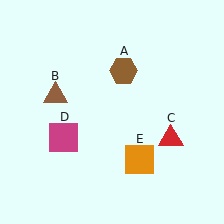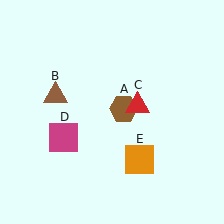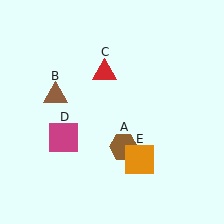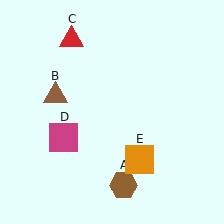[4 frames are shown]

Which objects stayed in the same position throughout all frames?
Brown triangle (object B) and magenta square (object D) and orange square (object E) remained stationary.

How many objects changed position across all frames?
2 objects changed position: brown hexagon (object A), red triangle (object C).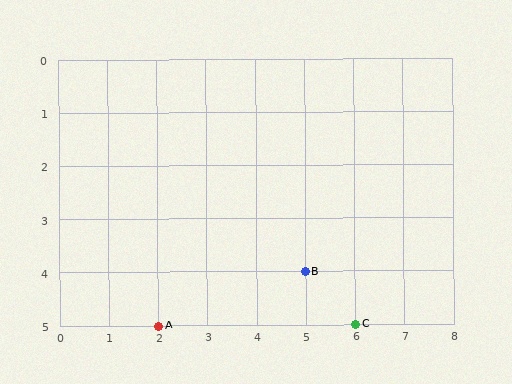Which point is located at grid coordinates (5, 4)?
Point B is at (5, 4).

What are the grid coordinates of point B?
Point B is at grid coordinates (5, 4).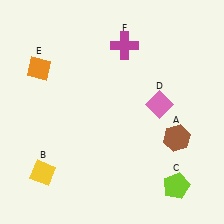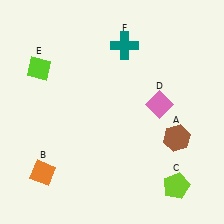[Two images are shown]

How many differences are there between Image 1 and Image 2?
There are 3 differences between the two images.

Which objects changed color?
B changed from yellow to orange. E changed from orange to lime. F changed from magenta to teal.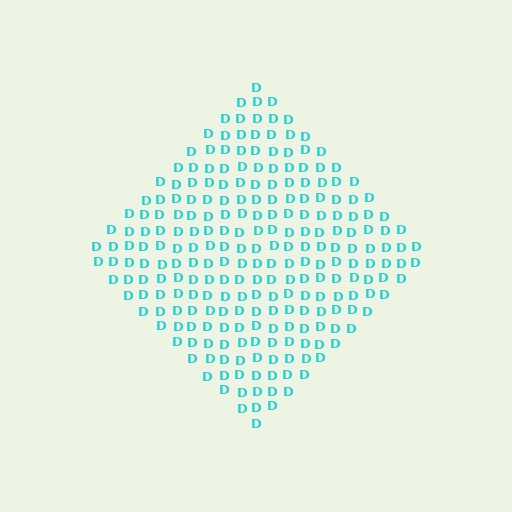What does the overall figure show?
The overall figure shows a diamond.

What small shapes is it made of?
It is made of small letter D's.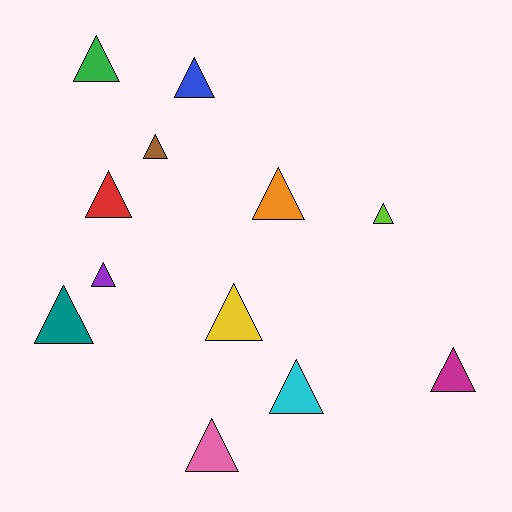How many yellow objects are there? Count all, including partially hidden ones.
There is 1 yellow object.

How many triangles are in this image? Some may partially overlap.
There are 12 triangles.